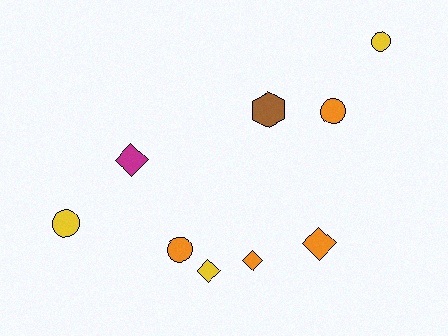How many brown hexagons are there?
There is 1 brown hexagon.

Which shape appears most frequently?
Diamond, with 4 objects.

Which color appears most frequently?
Orange, with 4 objects.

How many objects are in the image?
There are 9 objects.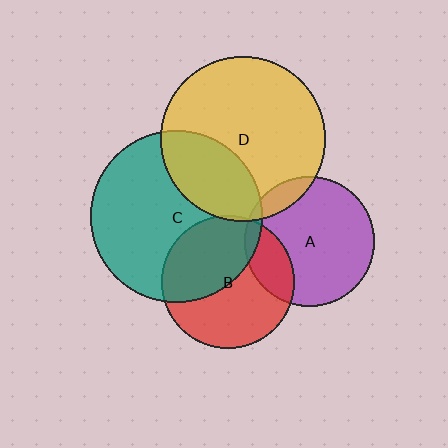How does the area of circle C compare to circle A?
Approximately 1.7 times.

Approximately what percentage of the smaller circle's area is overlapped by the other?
Approximately 5%.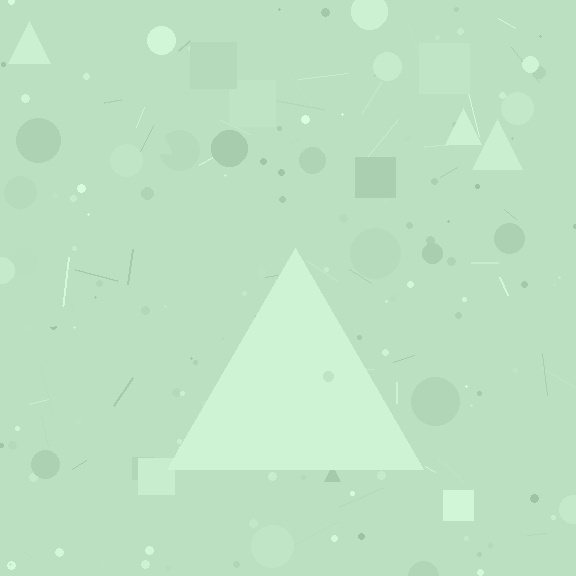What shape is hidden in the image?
A triangle is hidden in the image.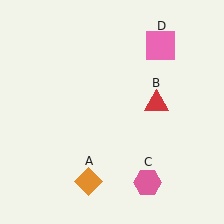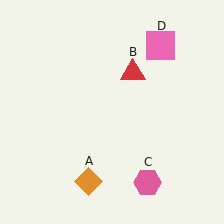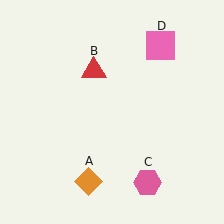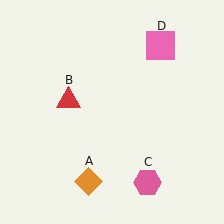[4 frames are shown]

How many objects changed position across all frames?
1 object changed position: red triangle (object B).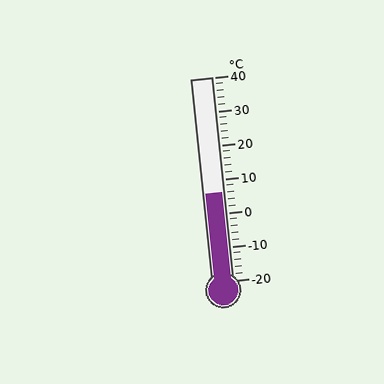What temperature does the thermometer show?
The thermometer shows approximately 6°C.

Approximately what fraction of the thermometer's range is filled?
The thermometer is filled to approximately 45% of its range.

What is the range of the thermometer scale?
The thermometer scale ranges from -20°C to 40°C.